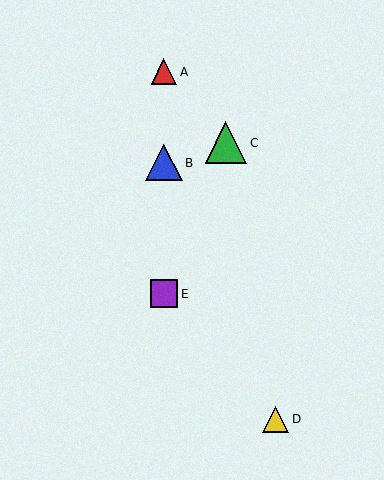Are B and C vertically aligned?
No, B is at x≈164 and C is at x≈226.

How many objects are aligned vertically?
3 objects (A, B, E) are aligned vertically.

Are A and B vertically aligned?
Yes, both are at x≈164.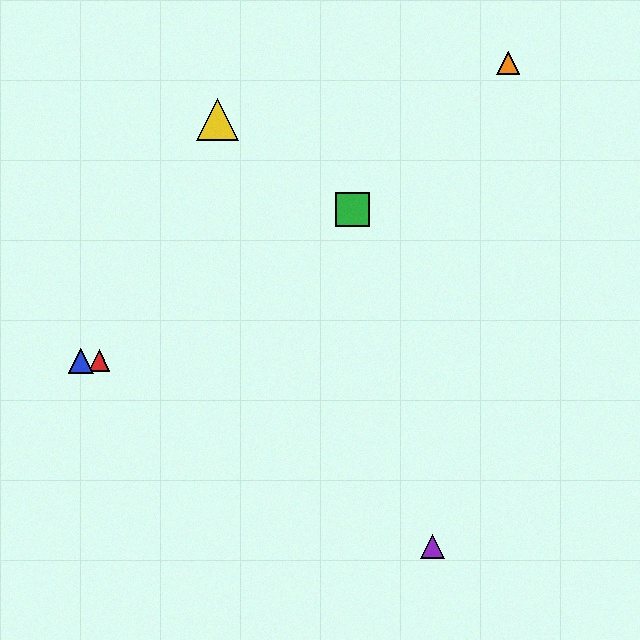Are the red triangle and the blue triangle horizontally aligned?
Yes, both are at y≈361.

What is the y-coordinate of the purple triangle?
The purple triangle is at y≈546.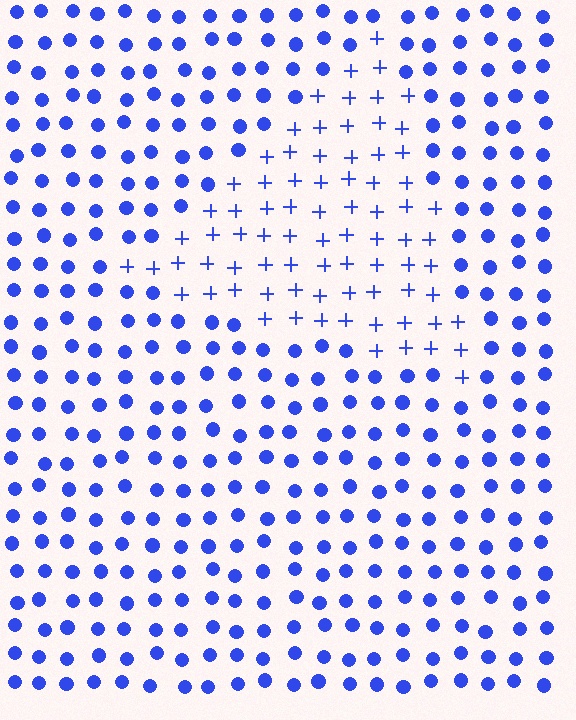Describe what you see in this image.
The image is filled with small blue elements arranged in a uniform grid. A triangle-shaped region contains plus signs, while the surrounding area contains circles. The boundary is defined purely by the change in element shape.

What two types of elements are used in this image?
The image uses plus signs inside the triangle region and circles outside it.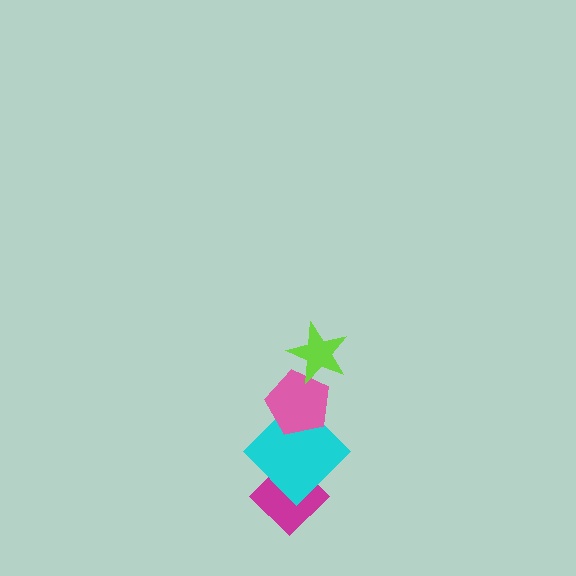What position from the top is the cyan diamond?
The cyan diamond is 3rd from the top.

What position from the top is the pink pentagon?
The pink pentagon is 2nd from the top.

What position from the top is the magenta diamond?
The magenta diamond is 4th from the top.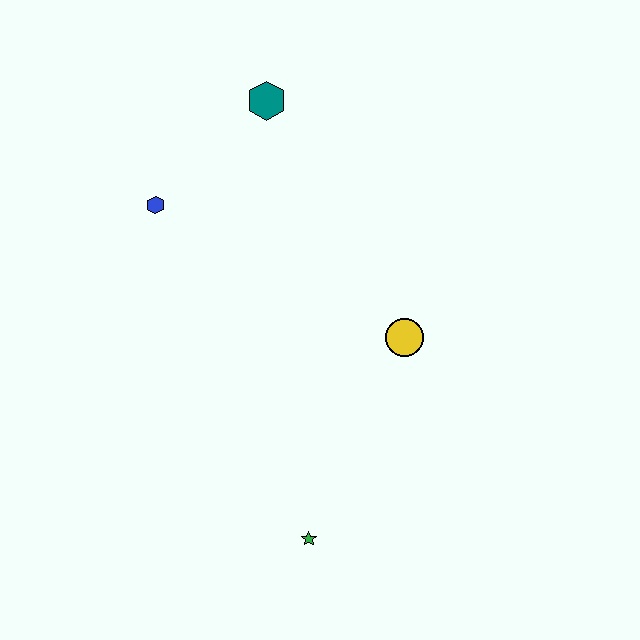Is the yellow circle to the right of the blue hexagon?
Yes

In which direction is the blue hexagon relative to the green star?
The blue hexagon is above the green star.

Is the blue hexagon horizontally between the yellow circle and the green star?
No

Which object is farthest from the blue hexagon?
The green star is farthest from the blue hexagon.